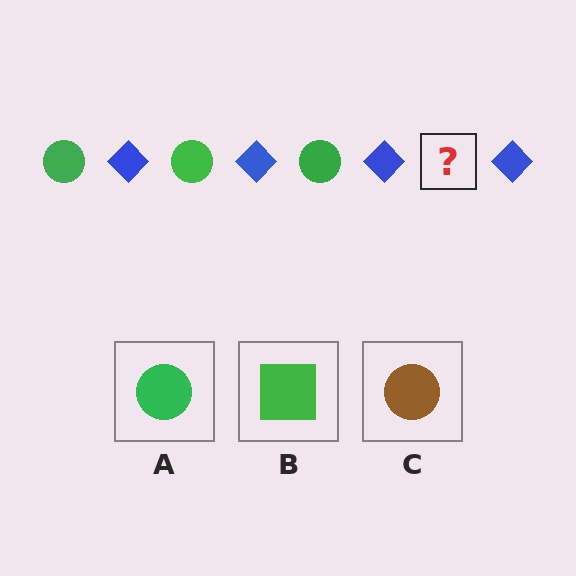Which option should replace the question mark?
Option A.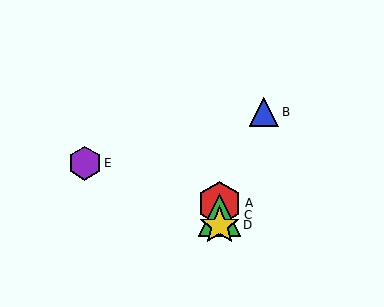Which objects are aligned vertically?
Objects A, C, D are aligned vertically.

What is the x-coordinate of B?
Object B is at x≈264.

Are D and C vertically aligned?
Yes, both are at x≈220.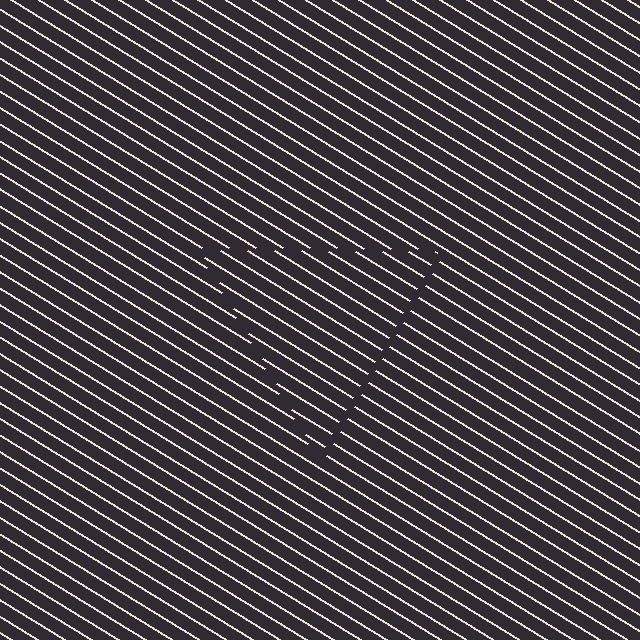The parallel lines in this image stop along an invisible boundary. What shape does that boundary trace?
An illusory triangle. The interior of the shape contains the same grating, shifted by half a period — the contour is defined by the phase discontinuity where line-ends from the inner and outer gratings abut.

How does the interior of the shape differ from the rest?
The interior of the shape contains the same grating, shifted by half a period — the contour is defined by the phase discontinuity where line-ends from the inner and outer gratings abut.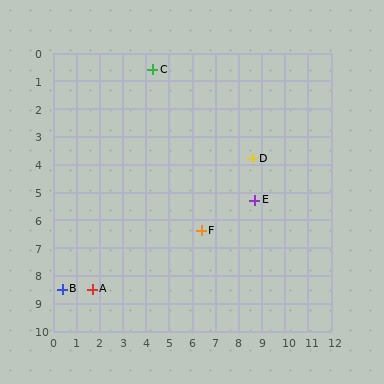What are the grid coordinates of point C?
Point C is at approximately (4.3, 0.6).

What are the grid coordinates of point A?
Point A is at approximately (1.7, 8.5).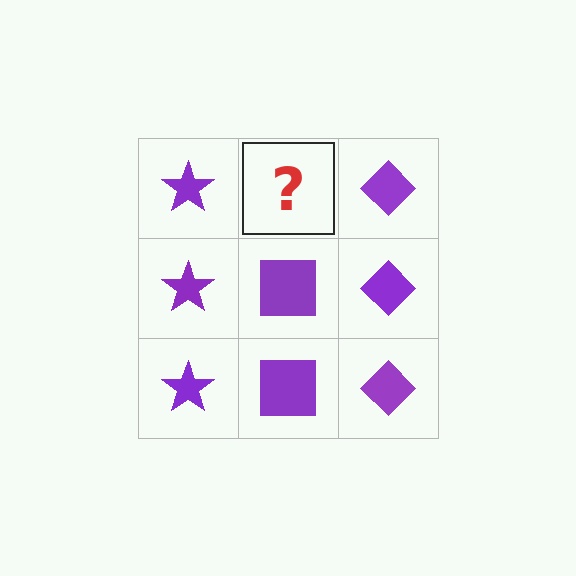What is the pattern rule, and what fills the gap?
The rule is that each column has a consistent shape. The gap should be filled with a purple square.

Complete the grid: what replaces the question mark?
The question mark should be replaced with a purple square.